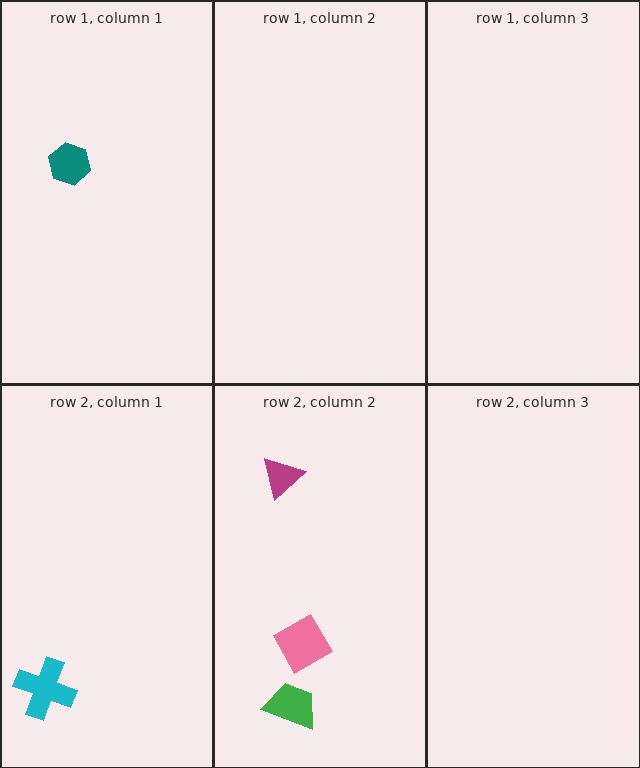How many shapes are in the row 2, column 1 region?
1.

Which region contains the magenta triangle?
The row 2, column 2 region.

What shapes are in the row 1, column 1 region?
The teal hexagon.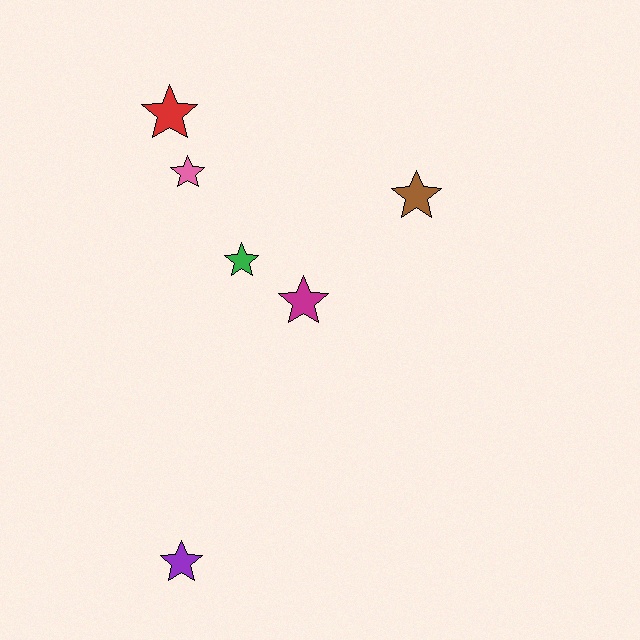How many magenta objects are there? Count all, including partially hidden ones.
There is 1 magenta object.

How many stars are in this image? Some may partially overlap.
There are 6 stars.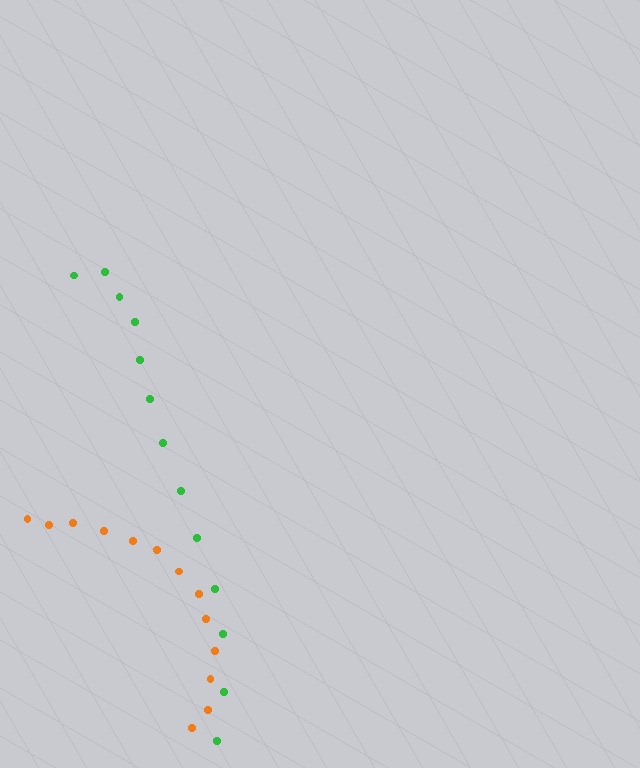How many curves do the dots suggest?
There are 2 distinct paths.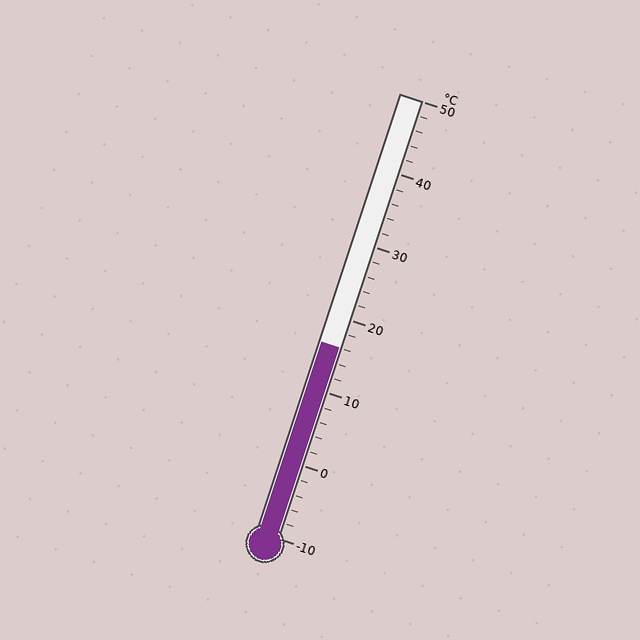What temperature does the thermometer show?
The thermometer shows approximately 16°C.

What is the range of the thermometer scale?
The thermometer scale ranges from -10°C to 50°C.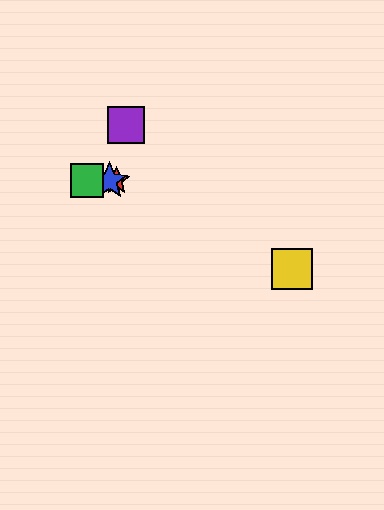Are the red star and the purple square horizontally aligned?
No, the red star is at y≈181 and the purple square is at y≈125.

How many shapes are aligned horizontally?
3 shapes (the red star, the blue star, the green square) are aligned horizontally.